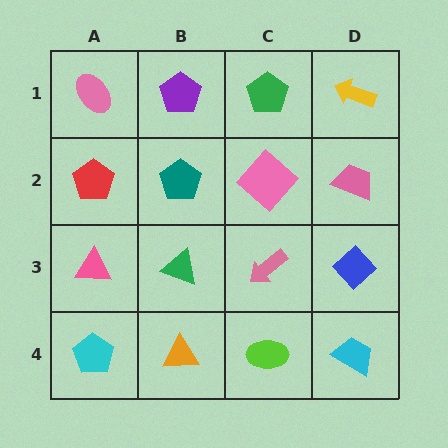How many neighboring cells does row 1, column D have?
2.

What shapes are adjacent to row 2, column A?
A pink ellipse (row 1, column A), a pink triangle (row 3, column A), a teal pentagon (row 2, column B).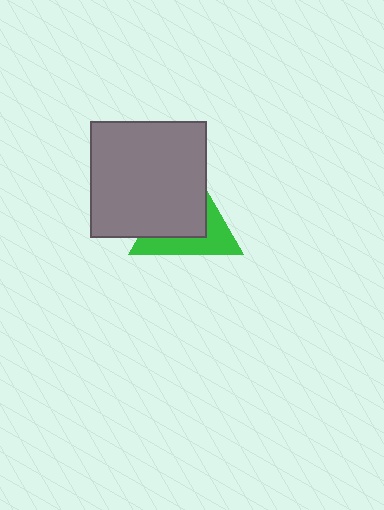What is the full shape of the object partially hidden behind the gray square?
The partially hidden object is a green triangle.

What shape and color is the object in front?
The object in front is a gray square.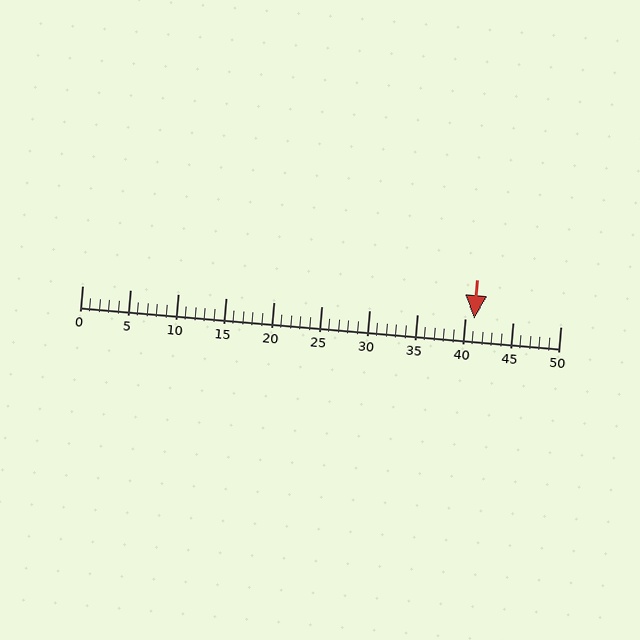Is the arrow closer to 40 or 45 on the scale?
The arrow is closer to 40.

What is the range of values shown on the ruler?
The ruler shows values from 0 to 50.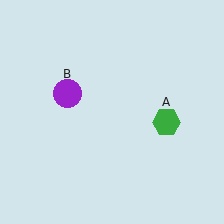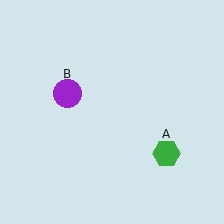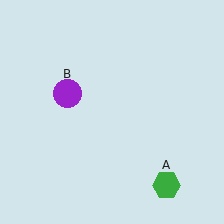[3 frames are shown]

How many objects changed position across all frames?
1 object changed position: green hexagon (object A).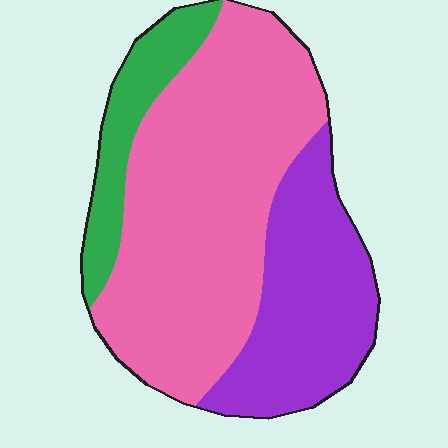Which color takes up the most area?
Pink, at roughly 60%.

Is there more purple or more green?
Purple.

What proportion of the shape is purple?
Purple takes up about one quarter (1/4) of the shape.